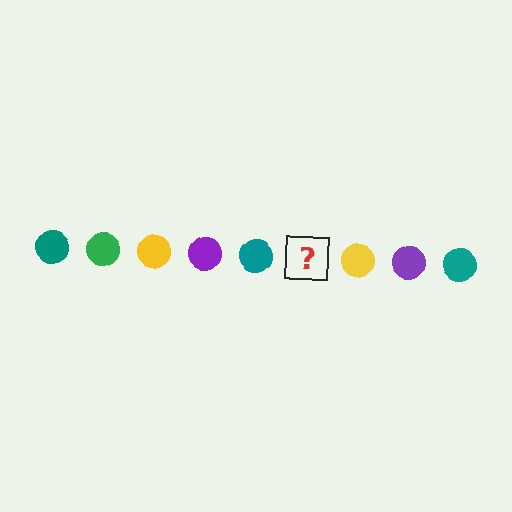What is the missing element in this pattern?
The missing element is a green circle.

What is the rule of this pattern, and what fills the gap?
The rule is that the pattern cycles through teal, green, yellow, purple circles. The gap should be filled with a green circle.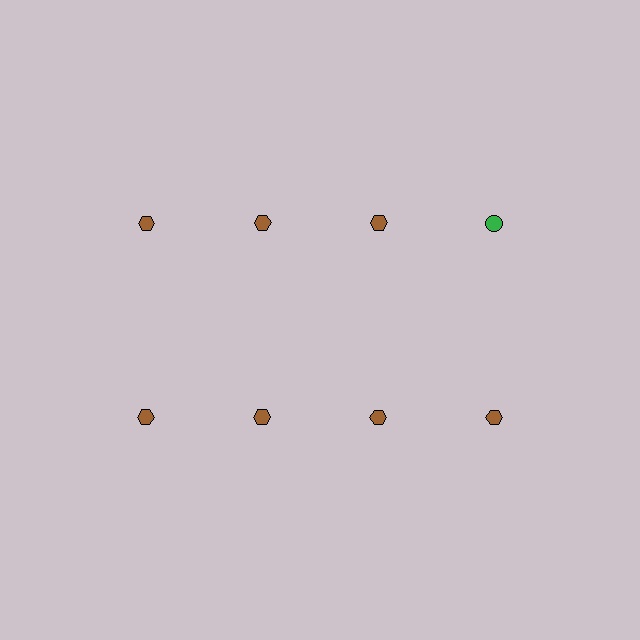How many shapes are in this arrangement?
There are 8 shapes arranged in a grid pattern.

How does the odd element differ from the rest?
It differs in both color (green instead of brown) and shape (circle instead of hexagon).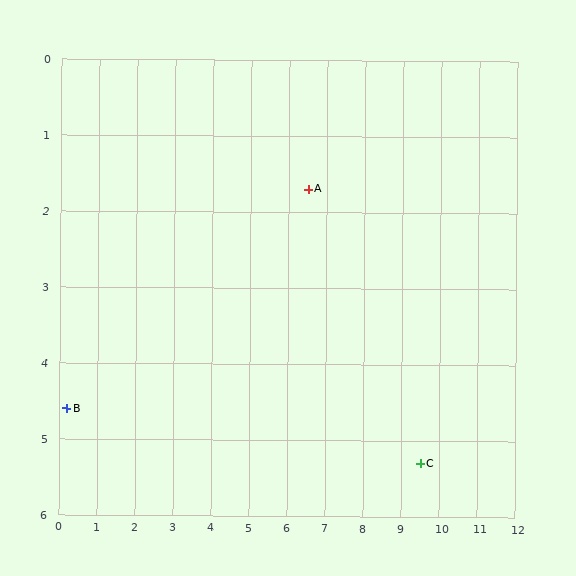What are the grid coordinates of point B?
Point B is at approximately (0.2, 4.6).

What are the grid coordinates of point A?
Point A is at approximately (6.5, 1.7).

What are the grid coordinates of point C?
Point C is at approximately (9.5, 5.3).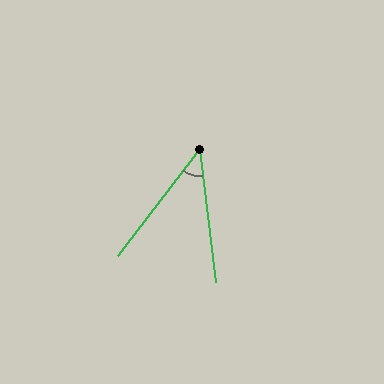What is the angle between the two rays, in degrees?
Approximately 44 degrees.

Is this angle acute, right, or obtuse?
It is acute.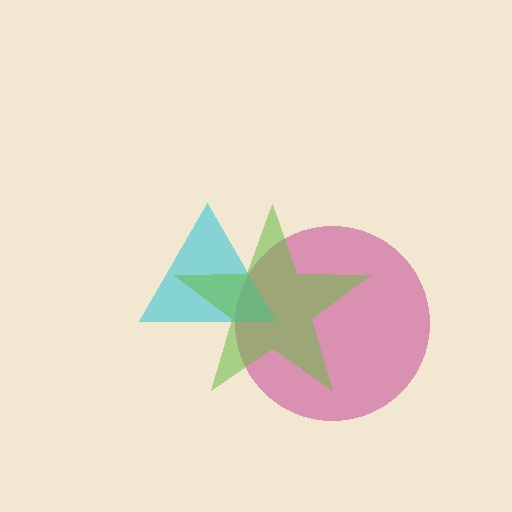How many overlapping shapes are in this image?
There are 3 overlapping shapes in the image.